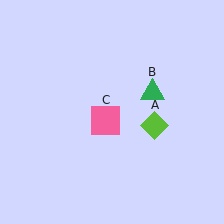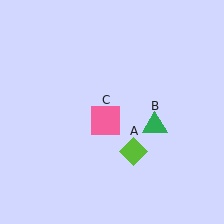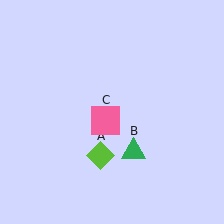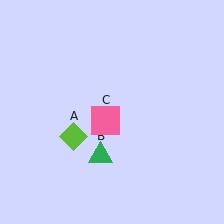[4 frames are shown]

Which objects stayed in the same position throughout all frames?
Pink square (object C) remained stationary.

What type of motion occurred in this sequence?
The lime diamond (object A), green triangle (object B) rotated clockwise around the center of the scene.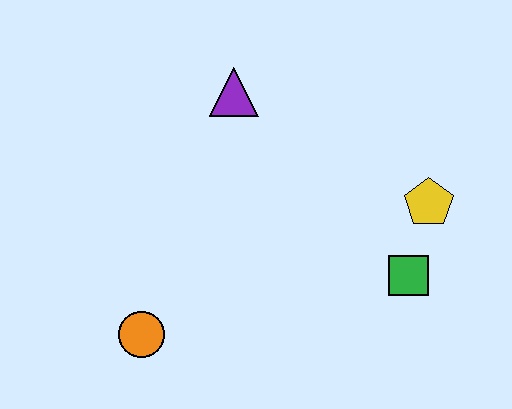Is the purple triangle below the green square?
No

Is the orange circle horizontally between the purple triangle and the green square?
No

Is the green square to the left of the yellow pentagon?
Yes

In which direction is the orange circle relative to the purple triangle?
The orange circle is below the purple triangle.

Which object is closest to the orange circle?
The purple triangle is closest to the orange circle.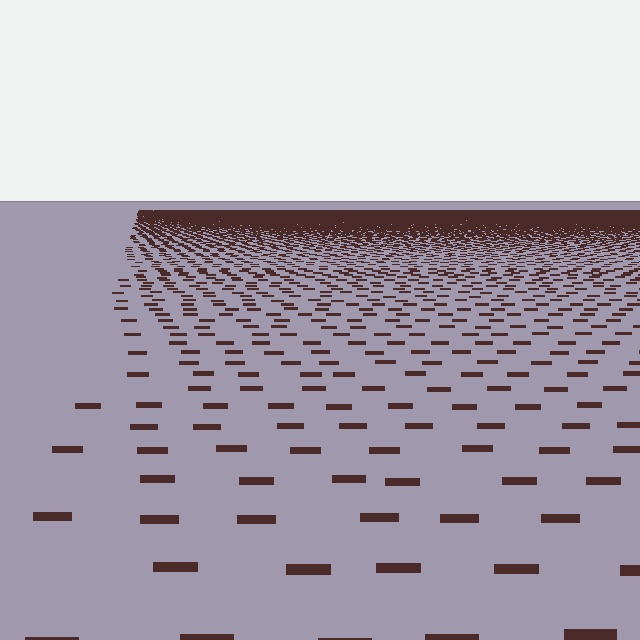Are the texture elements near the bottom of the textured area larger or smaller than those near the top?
Larger. Near the bottom, elements are closer to the viewer and appear at a bigger on-screen size.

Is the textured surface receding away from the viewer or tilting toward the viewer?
The surface is receding away from the viewer. Texture elements get smaller and denser toward the top.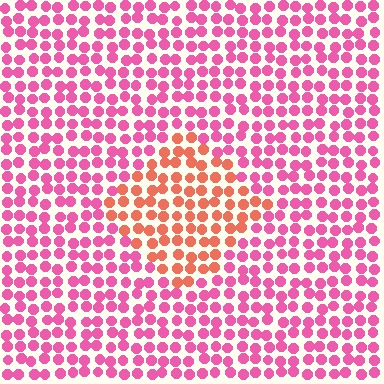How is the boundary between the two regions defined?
The boundary is defined purely by a slight shift in hue (about 41 degrees). Spacing, size, and orientation are identical on both sides.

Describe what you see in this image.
The image is filled with small pink elements in a uniform arrangement. A diamond-shaped region is visible where the elements are tinted to a slightly different hue, forming a subtle color boundary.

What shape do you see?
I see a diamond.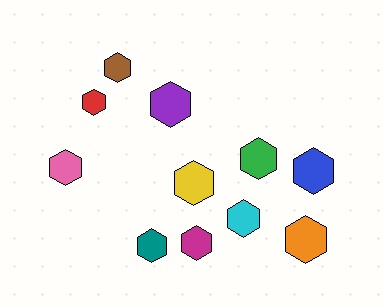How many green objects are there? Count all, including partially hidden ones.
There is 1 green object.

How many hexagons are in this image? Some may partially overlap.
There are 11 hexagons.